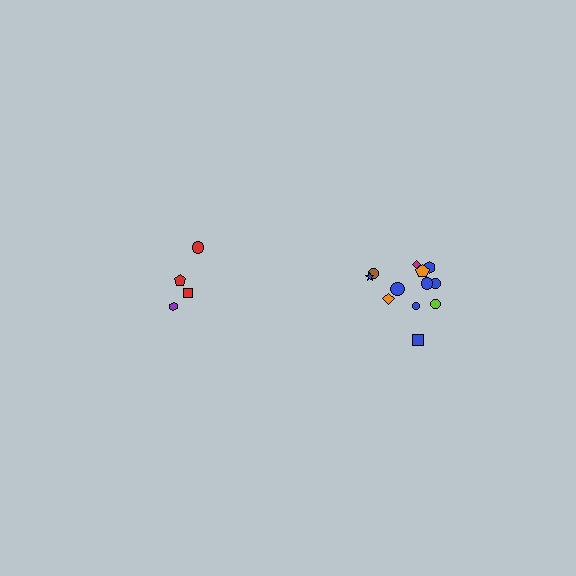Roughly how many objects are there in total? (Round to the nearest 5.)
Roughly 15 objects in total.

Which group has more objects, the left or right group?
The right group.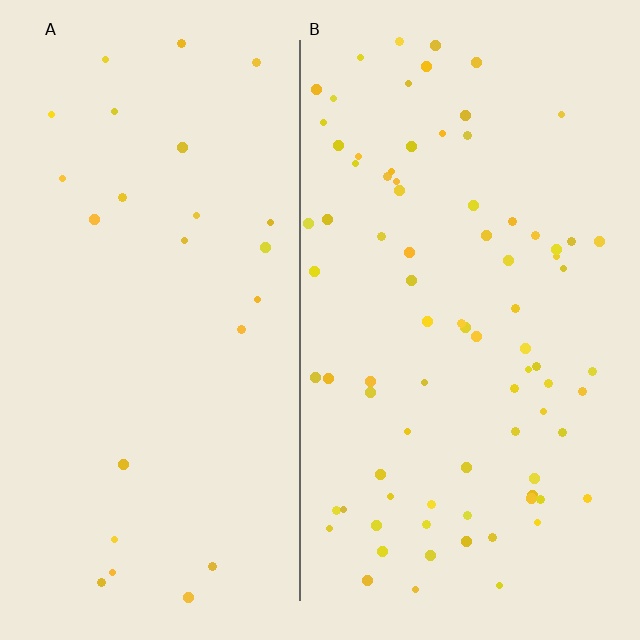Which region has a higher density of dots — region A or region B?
B (the right).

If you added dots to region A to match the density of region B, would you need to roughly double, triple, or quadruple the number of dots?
Approximately triple.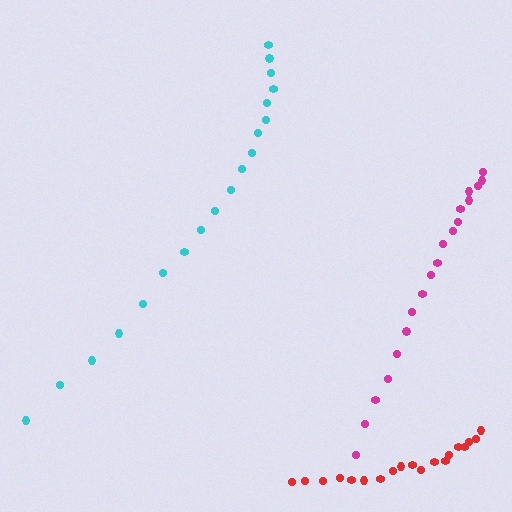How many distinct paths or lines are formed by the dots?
There are 3 distinct paths.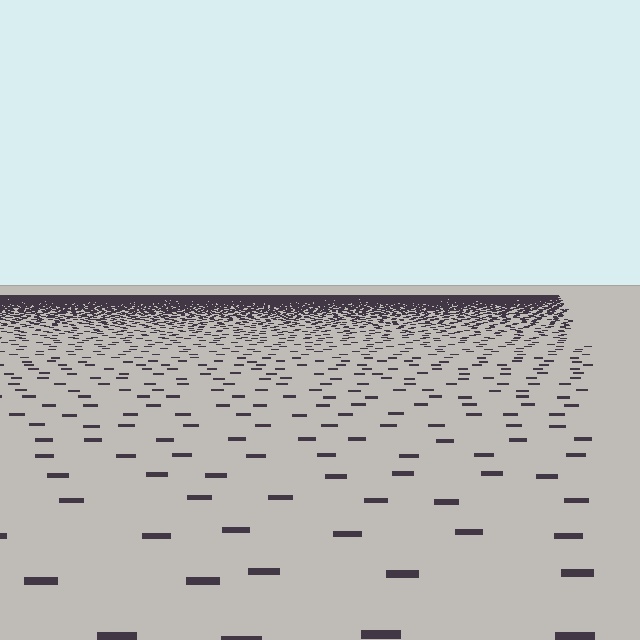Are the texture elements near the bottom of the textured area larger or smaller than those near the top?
Larger. Near the bottom, elements are closer to the viewer and appear at a bigger on-screen size.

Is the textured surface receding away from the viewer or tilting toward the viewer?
The surface is receding away from the viewer. Texture elements get smaller and denser toward the top.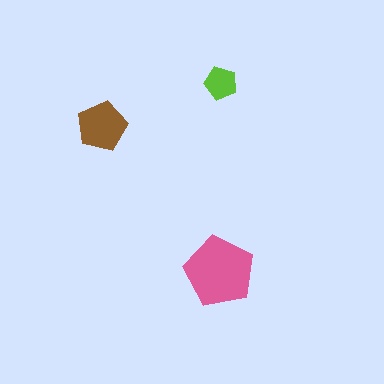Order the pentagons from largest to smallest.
the pink one, the brown one, the lime one.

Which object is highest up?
The lime pentagon is topmost.